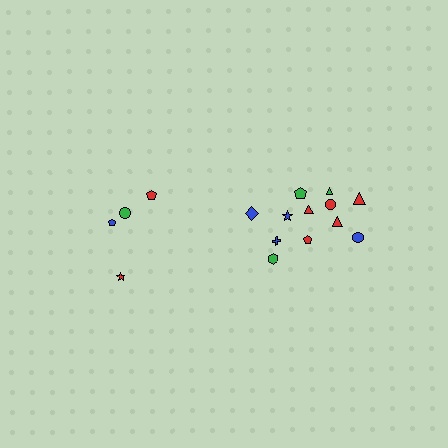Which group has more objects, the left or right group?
The right group.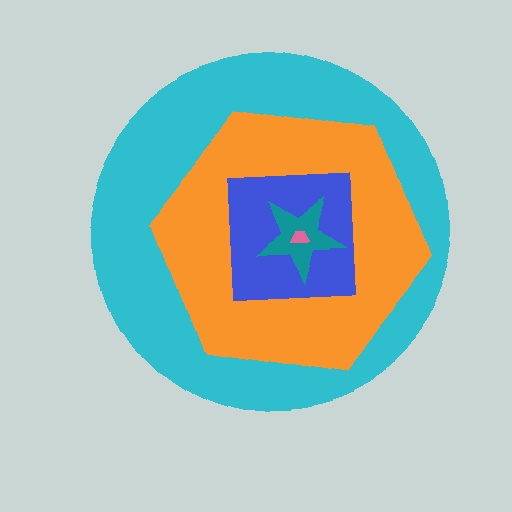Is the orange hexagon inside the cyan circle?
Yes.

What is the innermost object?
The pink trapezoid.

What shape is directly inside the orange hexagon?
The blue square.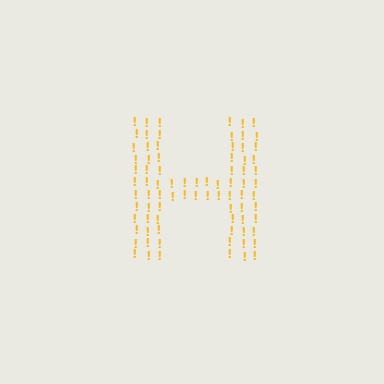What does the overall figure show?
The overall figure shows the letter H.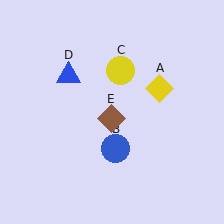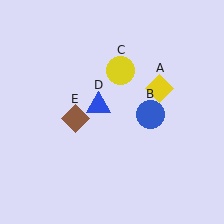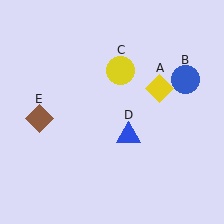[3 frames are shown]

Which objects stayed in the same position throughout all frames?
Yellow diamond (object A) and yellow circle (object C) remained stationary.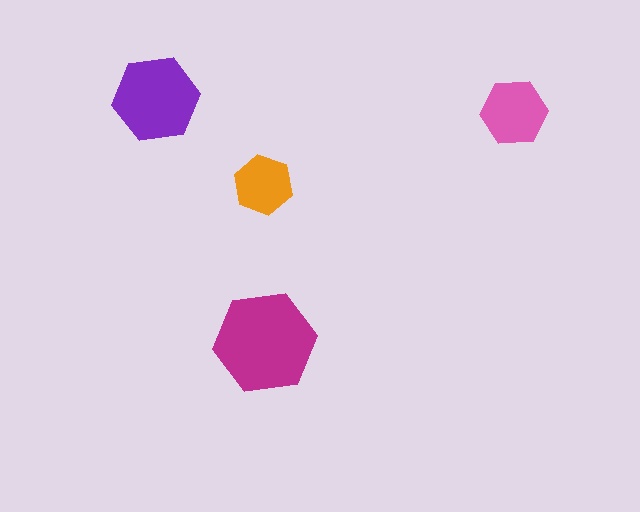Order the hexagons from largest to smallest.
the magenta one, the purple one, the pink one, the orange one.